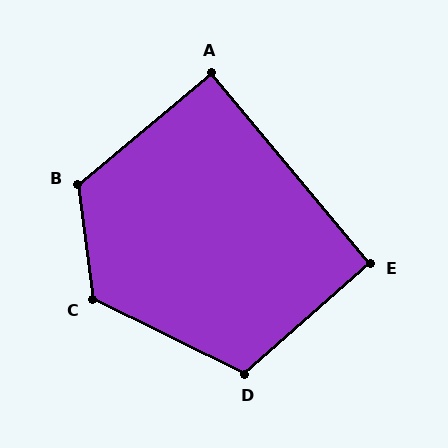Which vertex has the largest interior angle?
C, at approximately 124 degrees.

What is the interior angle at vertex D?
Approximately 112 degrees (obtuse).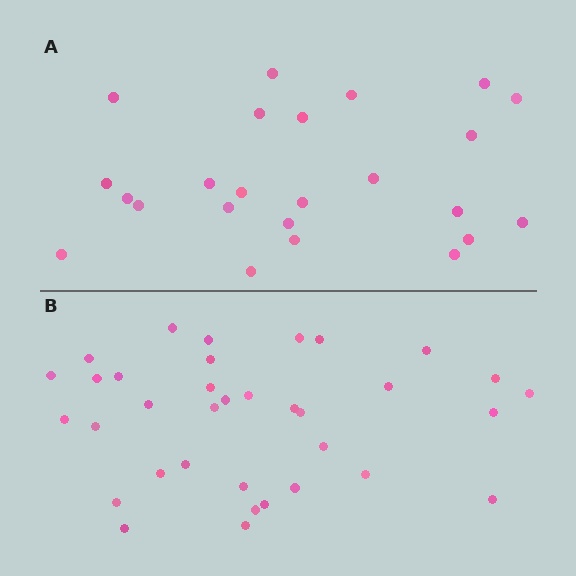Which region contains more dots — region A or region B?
Region B (the bottom region) has more dots.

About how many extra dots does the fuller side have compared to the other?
Region B has roughly 12 or so more dots than region A.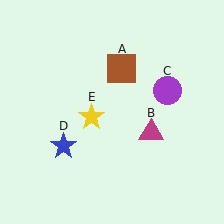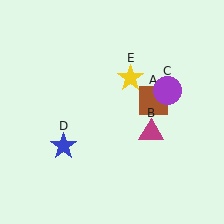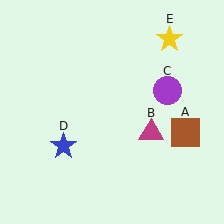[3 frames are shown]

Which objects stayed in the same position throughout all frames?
Magenta triangle (object B) and purple circle (object C) and blue star (object D) remained stationary.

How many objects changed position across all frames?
2 objects changed position: brown square (object A), yellow star (object E).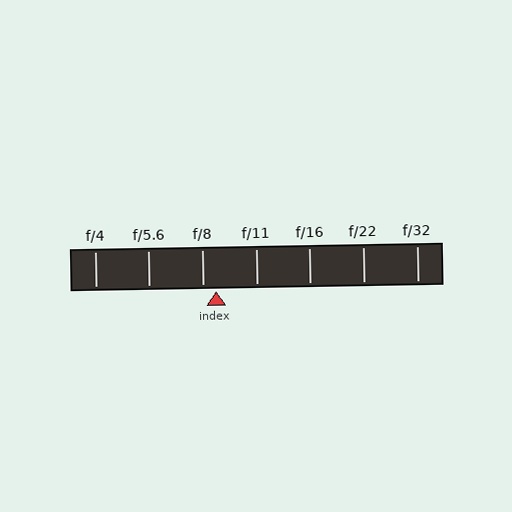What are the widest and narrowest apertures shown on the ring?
The widest aperture shown is f/4 and the narrowest is f/32.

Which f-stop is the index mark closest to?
The index mark is closest to f/8.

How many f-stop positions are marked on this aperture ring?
There are 7 f-stop positions marked.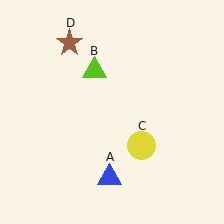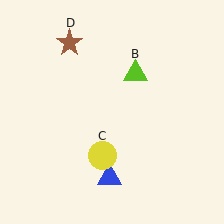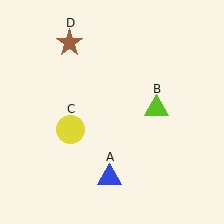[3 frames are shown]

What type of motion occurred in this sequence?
The lime triangle (object B), yellow circle (object C) rotated clockwise around the center of the scene.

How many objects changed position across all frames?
2 objects changed position: lime triangle (object B), yellow circle (object C).